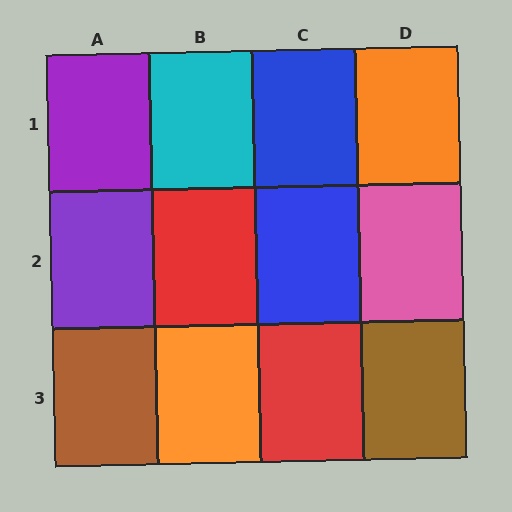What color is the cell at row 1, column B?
Cyan.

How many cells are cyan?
1 cell is cyan.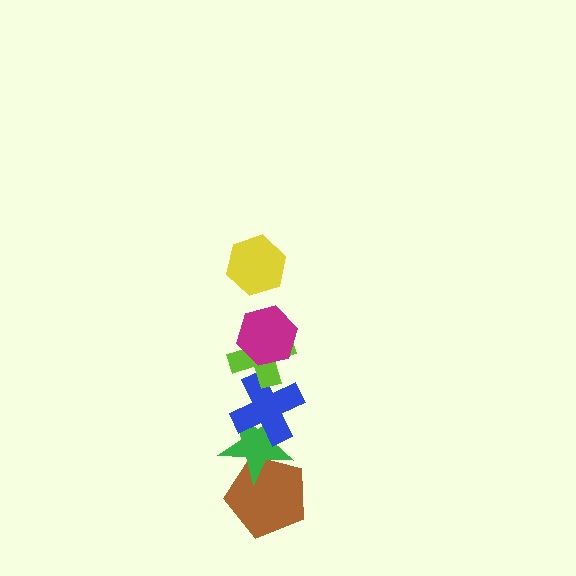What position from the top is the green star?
The green star is 5th from the top.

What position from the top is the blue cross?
The blue cross is 4th from the top.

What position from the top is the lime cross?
The lime cross is 3rd from the top.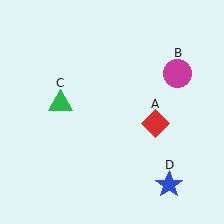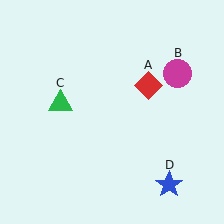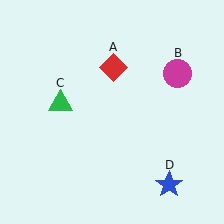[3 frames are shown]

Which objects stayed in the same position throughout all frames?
Magenta circle (object B) and green triangle (object C) and blue star (object D) remained stationary.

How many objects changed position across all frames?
1 object changed position: red diamond (object A).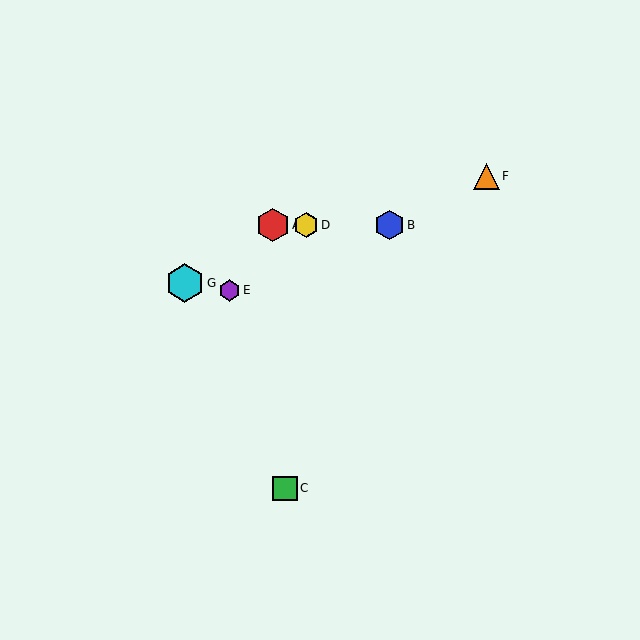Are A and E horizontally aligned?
No, A is at y≈225 and E is at y≈291.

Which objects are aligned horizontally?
Objects A, B, D are aligned horizontally.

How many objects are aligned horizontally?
3 objects (A, B, D) are aligned horizontally.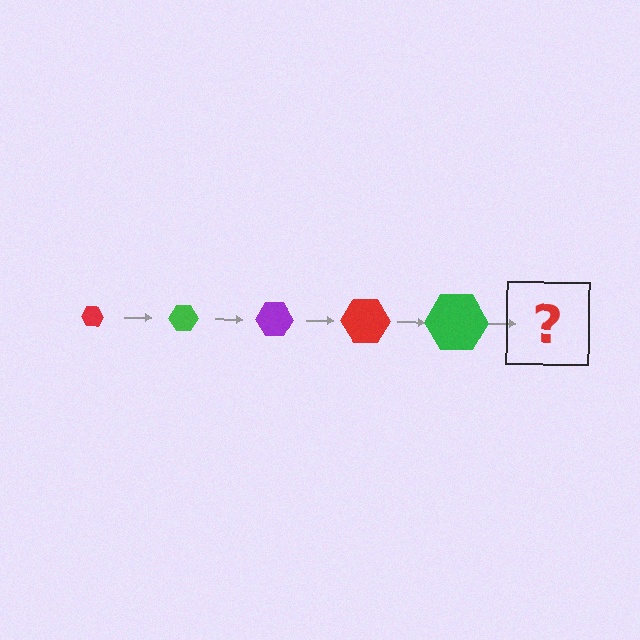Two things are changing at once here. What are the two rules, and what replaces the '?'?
The two rules are that the hexagon grows larger each step and the color cycles through red, green, and purple. The '?' should be a purple hexagon, larger than the previous one.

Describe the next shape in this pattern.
It should be a purple hexagon, larger than the previous one.